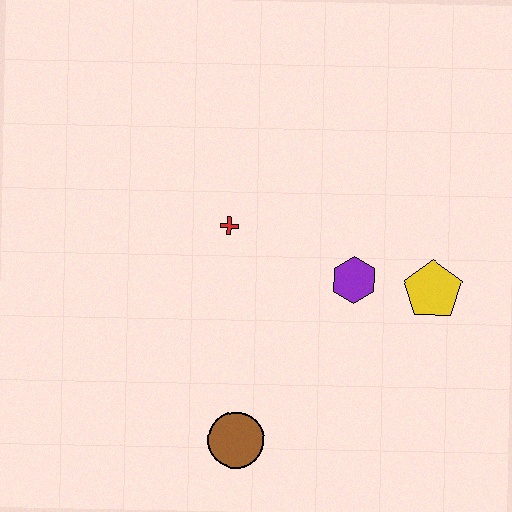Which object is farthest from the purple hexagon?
The brown circle is farthest from the purple hexagon.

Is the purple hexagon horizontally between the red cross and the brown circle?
No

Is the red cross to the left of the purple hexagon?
Yes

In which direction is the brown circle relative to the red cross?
The brown circle is below the red cross.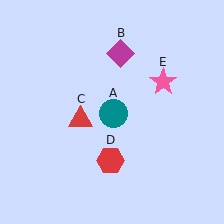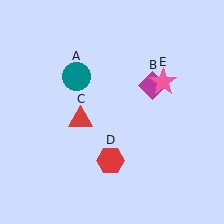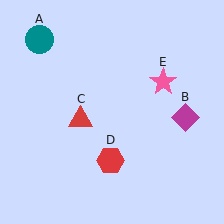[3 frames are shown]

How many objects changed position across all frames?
2 objects changed position: teal circle (object A), magenta diamond (object B).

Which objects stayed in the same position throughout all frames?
Red triangle (object C) and red hexagon (object D) and pink star (object E) remained stationary.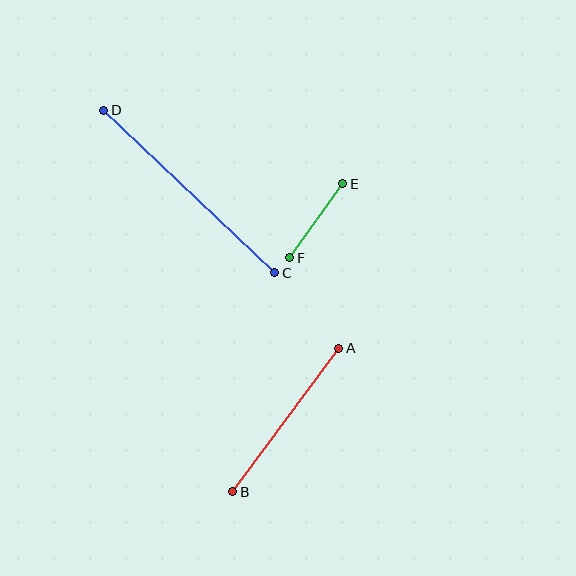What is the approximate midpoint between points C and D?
The midpoint is at approximately (189, 191) pixels.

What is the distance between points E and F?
The distance is approximately 91 pixels.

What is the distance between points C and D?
The distance is approximately 236 pixels.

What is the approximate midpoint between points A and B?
The midpoint is at approximately (286, 420) pixels.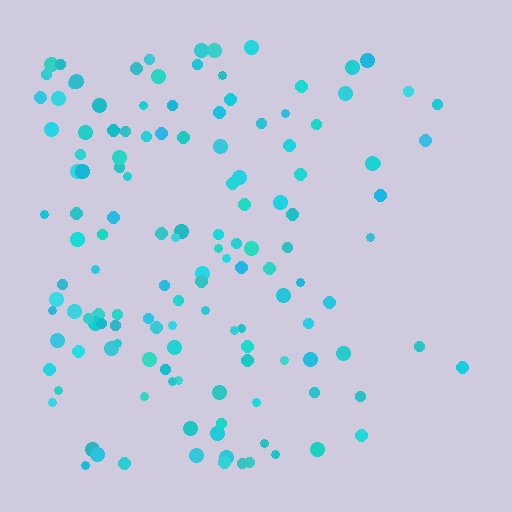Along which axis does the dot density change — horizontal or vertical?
Horizontal.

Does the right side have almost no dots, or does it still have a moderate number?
Still a moderate number, just noticeably fewer than the left.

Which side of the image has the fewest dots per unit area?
The right.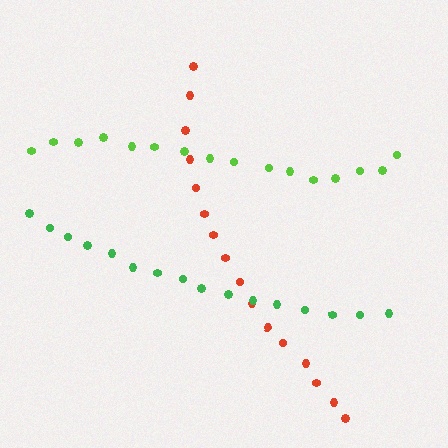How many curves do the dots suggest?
There are 3 distinct paths.